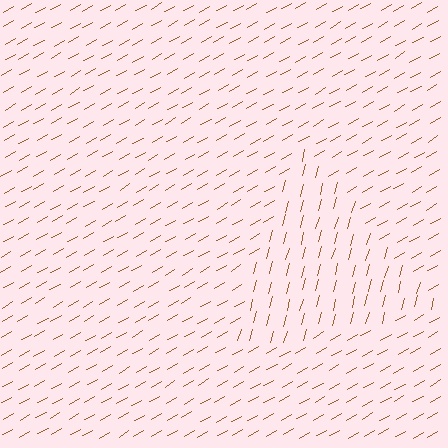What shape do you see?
I see a triangle.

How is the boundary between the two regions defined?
The boundary is defined purely by a change in line orientation (approximately 45 degrees difference). All lines are the same color and thickness.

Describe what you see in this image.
The image is filled with small brown line segments. A triangle region in the image has lines oriented differently from the surrounding lines, creating a visible texture boundary.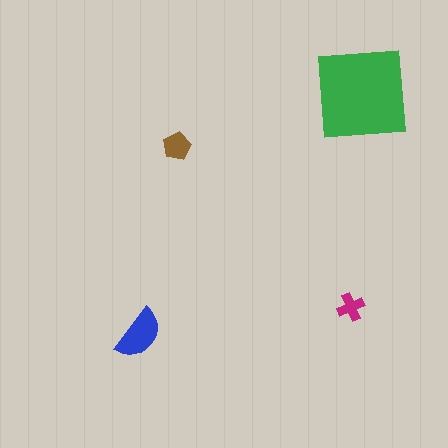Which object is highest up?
The green square is topmost.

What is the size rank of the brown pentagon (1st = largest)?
3rd.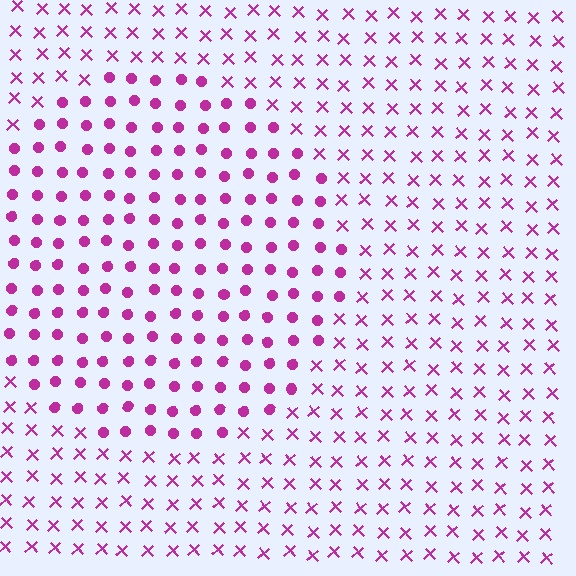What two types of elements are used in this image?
The image uses circles inside the circle region and X marks outside it.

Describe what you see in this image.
The image is filled with small magenta elements arranged in a uniform grid. A circle-shaped region contains circles, while the surrounding area contains X marks. The boundary is defined purely by the change in element shape.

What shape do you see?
I see a circle.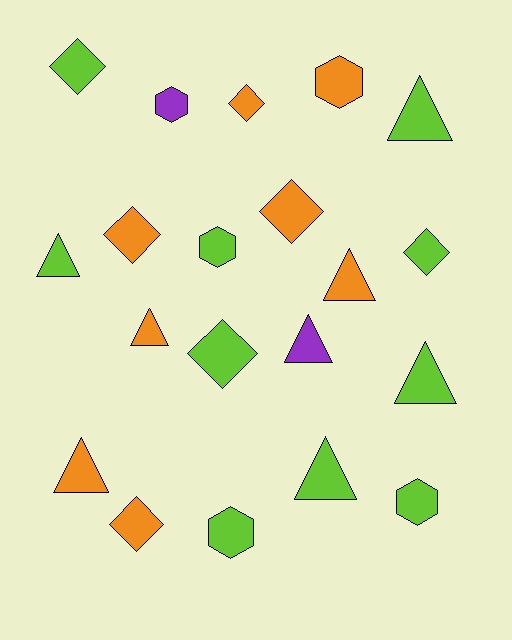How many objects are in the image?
There are 20 objects.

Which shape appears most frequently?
Triangle, with 8 objects.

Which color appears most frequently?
Lime, with 10 objects.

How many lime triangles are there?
There are 4 lime triangles.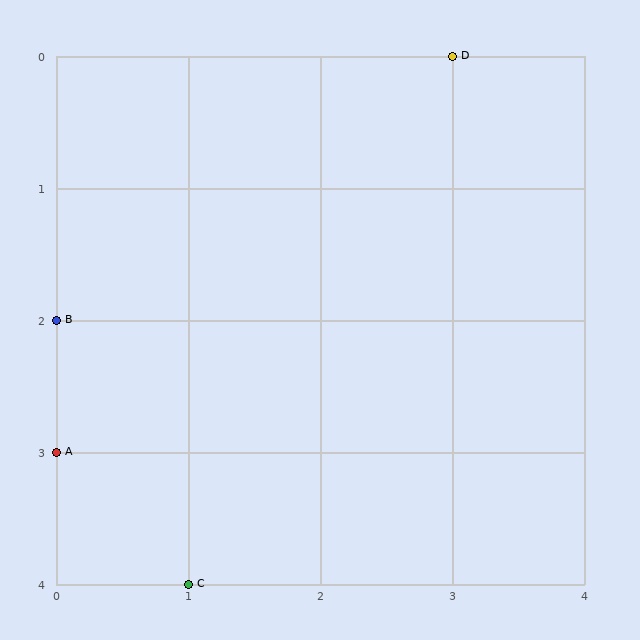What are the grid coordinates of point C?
Point C is at grid coordinates (1, 4).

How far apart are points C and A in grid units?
Points C and A are 1 column and 1 row apart (about 1.4 grid units diagonally).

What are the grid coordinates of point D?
Point D is at grid coordinates (3, 0).